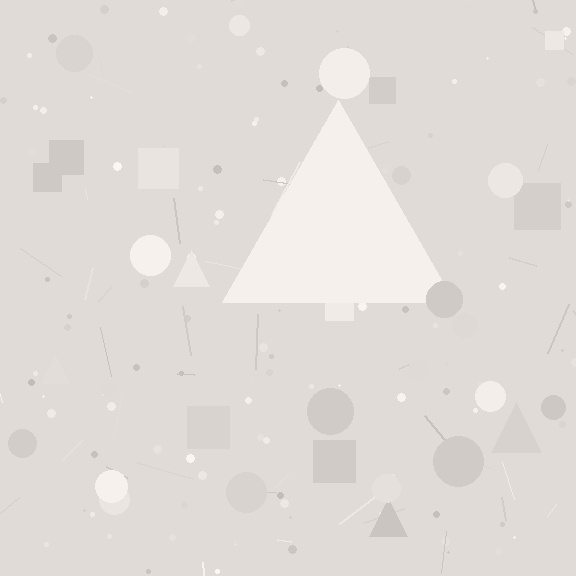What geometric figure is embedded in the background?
A triangle is embedded in the background.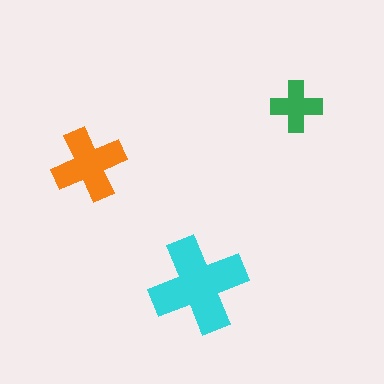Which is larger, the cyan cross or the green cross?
The cyan one.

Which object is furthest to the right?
The green cross is rightmost.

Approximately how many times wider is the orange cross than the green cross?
About 1.5 times wider.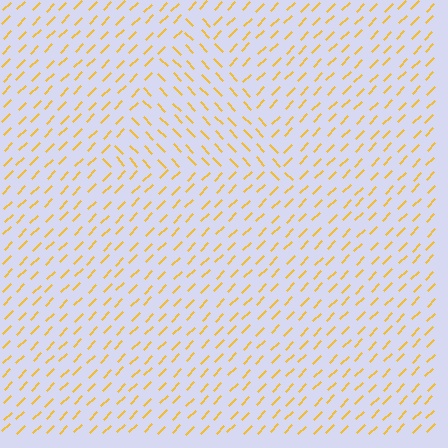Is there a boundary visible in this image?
Yes, there is a texture boundary formed by a change in line orientation.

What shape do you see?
I see a triangle.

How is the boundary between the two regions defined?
The boundary is defined purely by a change in line orientation (approximately 88 degrees difference). All lines are the same color and thickness.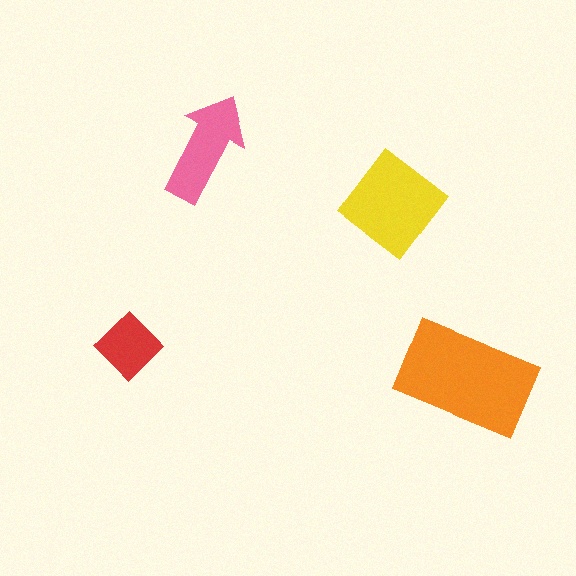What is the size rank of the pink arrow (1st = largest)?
3rd.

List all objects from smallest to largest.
The red diamond, the pink arrow, the yellow diamond, the orange rectangle.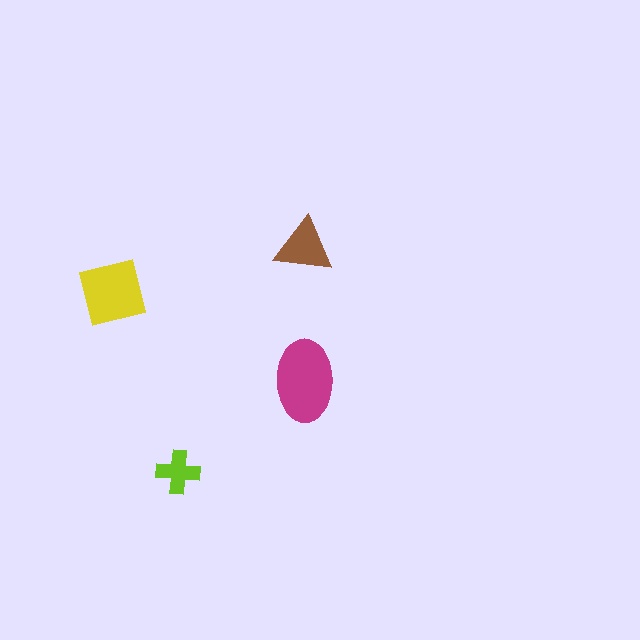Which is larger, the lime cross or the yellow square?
The yellow square.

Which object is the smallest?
The lime cross.